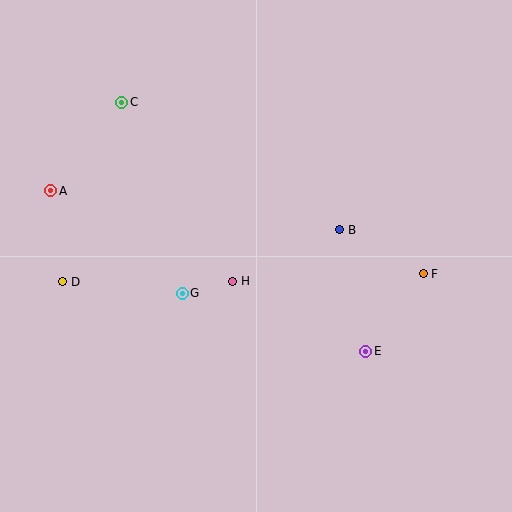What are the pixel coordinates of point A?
Point A is at (51, 191).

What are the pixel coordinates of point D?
Point D is at (63, 282).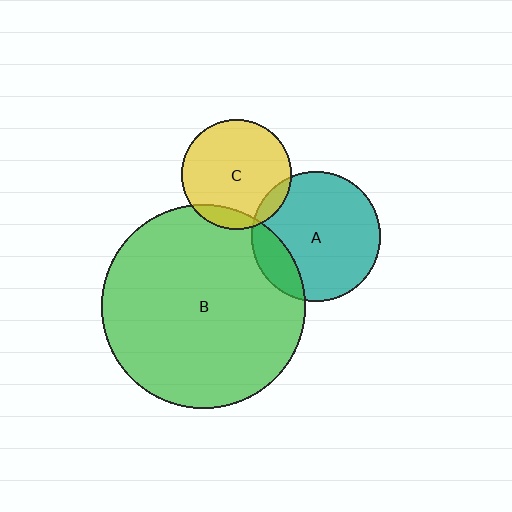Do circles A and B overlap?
Yes.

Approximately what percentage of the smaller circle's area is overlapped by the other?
Approximately 20%.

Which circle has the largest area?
Circle B (green).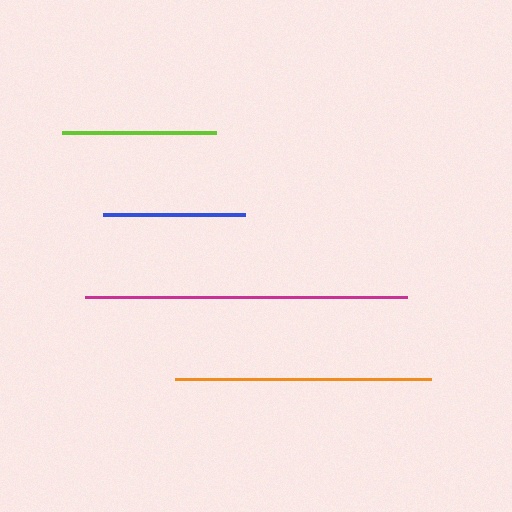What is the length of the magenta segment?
The magenta segment is approximately 322 pixels long.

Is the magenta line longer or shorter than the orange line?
The magenta line is longer than the orange line.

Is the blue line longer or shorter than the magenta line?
The magenta line is longer than the blue line.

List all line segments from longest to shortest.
From longest to shortest: magenta, orange, lime, blue.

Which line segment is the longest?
The magenta line is the longest at approximately 322 pixels.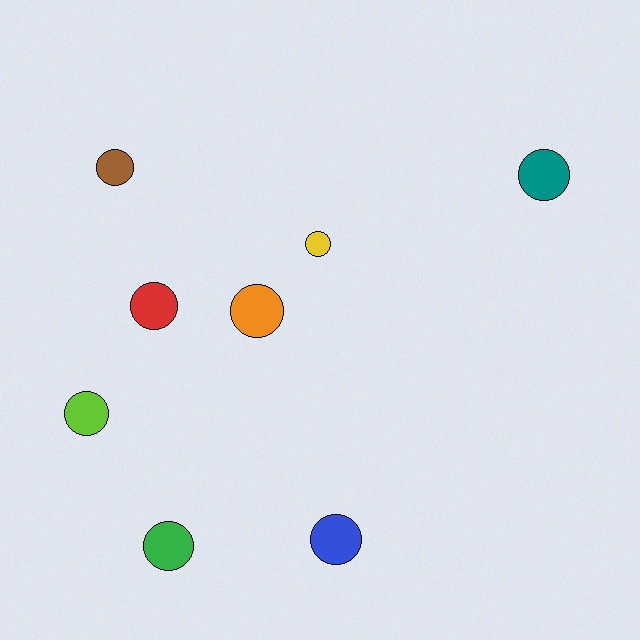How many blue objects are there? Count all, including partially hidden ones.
There is 1 blue object.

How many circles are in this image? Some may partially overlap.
There are 8 circles.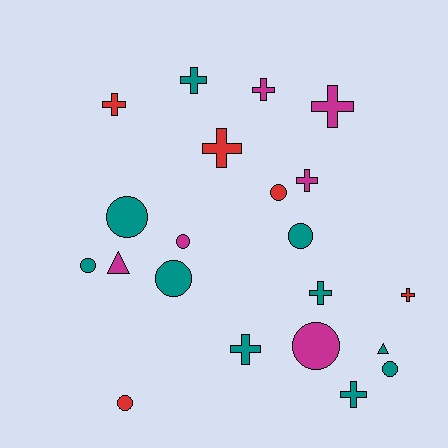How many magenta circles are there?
There are 2 magenta circles.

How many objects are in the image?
There are 21 objects.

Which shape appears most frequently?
Cross, with 10 objects.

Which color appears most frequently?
Teal, with 10 objects.